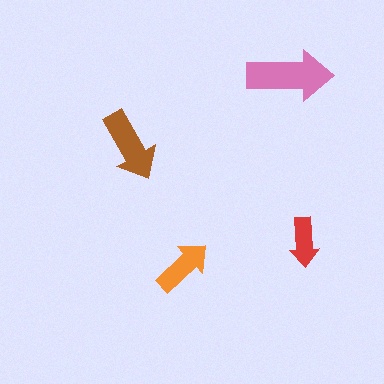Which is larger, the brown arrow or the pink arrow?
The pink one.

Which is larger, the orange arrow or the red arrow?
The orange one.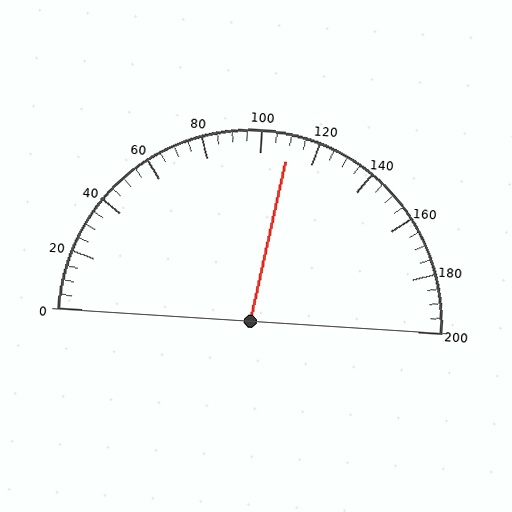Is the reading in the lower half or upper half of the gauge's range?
The reading is in the upper half of the range (0 to 200).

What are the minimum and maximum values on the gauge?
The gauge ranges from 0 to 200.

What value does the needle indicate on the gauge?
The needle indicates approximately 110.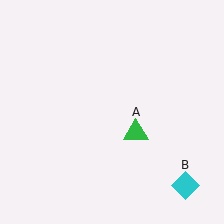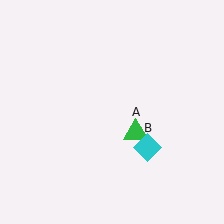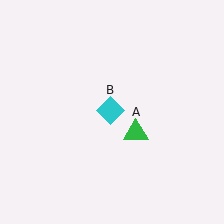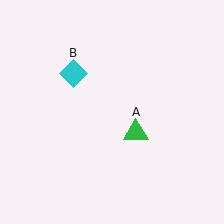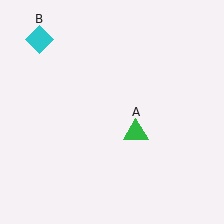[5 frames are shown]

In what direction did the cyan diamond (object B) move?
The cyan diamond (object B) moved up and to the left.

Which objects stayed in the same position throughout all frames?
Green triangle (object A) remained stationary.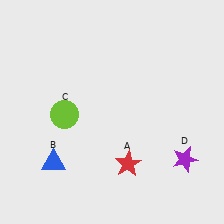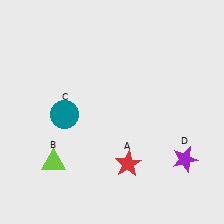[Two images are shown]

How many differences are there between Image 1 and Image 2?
There are 2 differences between the two images.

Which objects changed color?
B changed from blue to lime. C changed from lime to teal.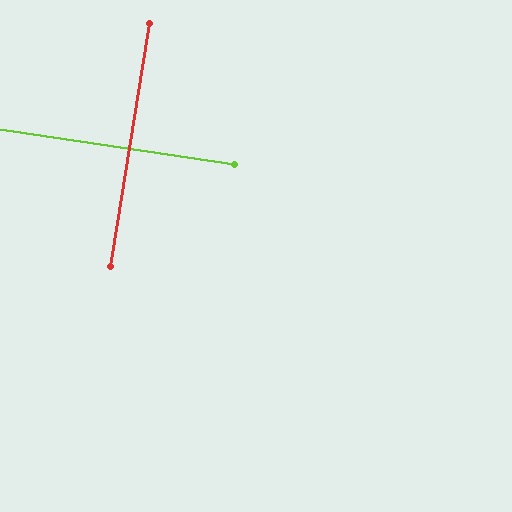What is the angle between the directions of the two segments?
Approximately 90 degrees.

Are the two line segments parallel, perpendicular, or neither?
Perpendicular — they meet at approximately 90°.